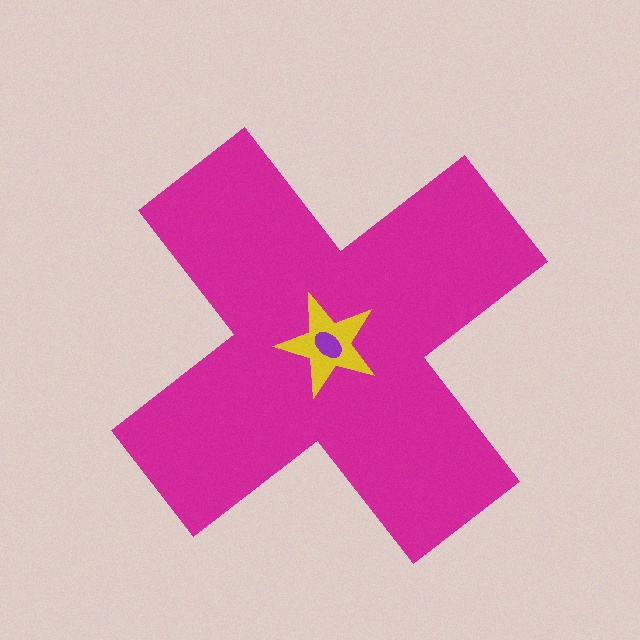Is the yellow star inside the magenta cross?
Yes.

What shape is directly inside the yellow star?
The purple ellipse.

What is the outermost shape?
The magenta cross.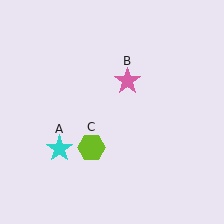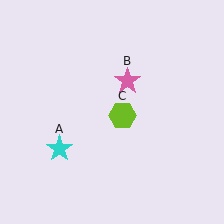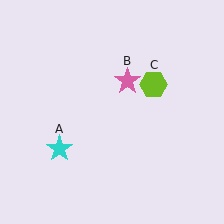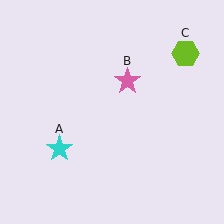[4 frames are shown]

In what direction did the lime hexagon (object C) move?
The lime hexagon (object C) moved up and to the right.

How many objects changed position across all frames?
1 object changed position: lime hexagon (object C).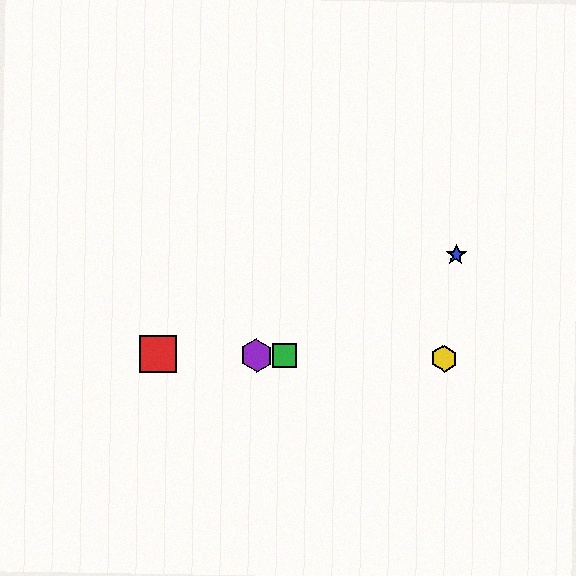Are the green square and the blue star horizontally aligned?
No, the green square is at y≈356 and the blue star is at y≈255.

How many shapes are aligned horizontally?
4 shapes (the red square, the green square, the yellow hexagon, the purple hexagon) are aligned horizontally.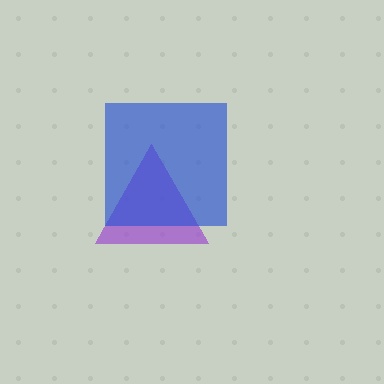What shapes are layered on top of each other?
The layered shapes are: a purple triangle, a blue square.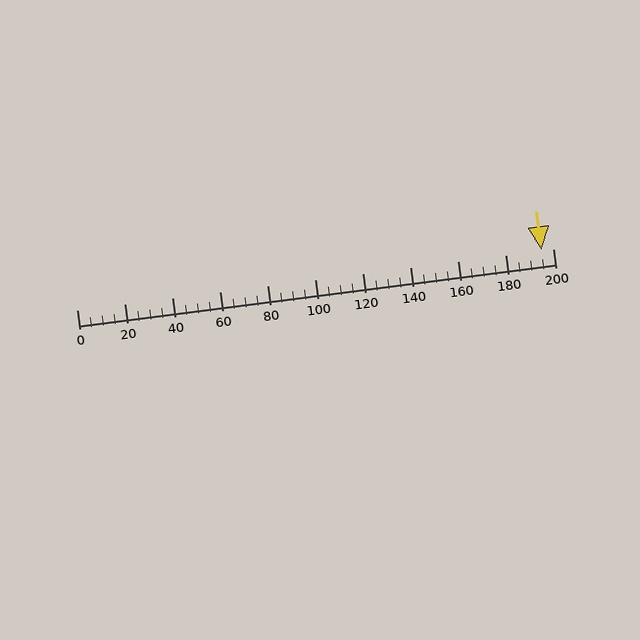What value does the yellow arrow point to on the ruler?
The yellow arrow points to approximately 195.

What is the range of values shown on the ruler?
The ruler shows values from 0 to 200.